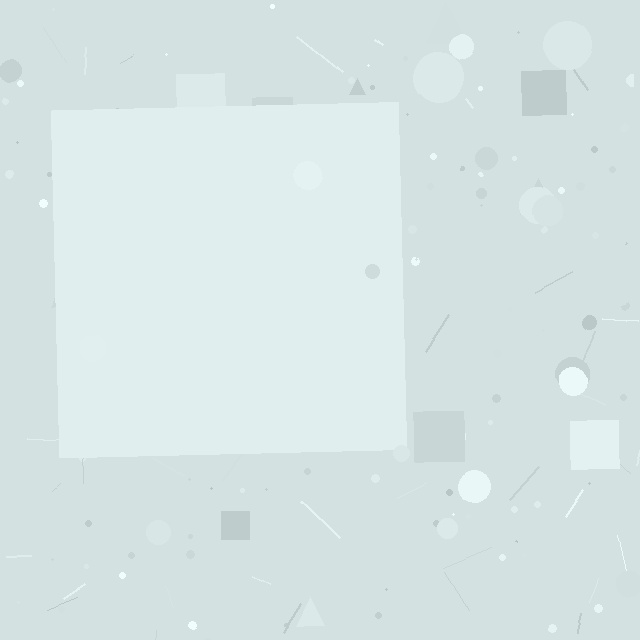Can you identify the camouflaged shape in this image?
The camouflaged shape is a square.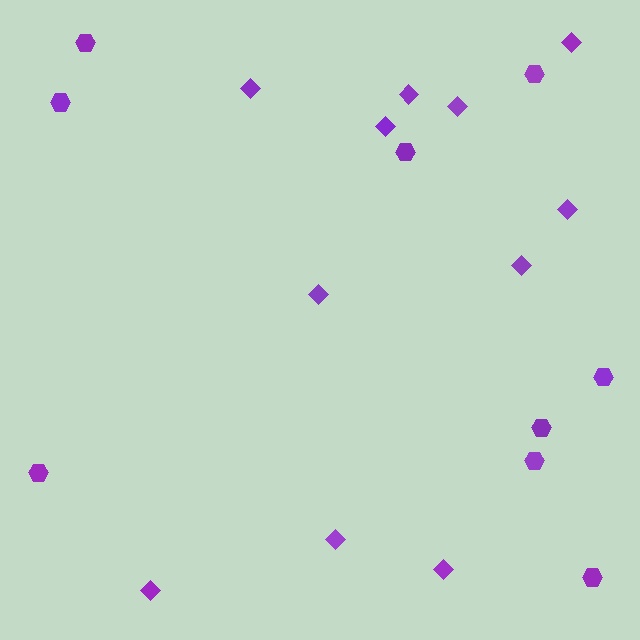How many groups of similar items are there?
There are 2 groups: one group of hexagons (9) and one group of diamonds (11).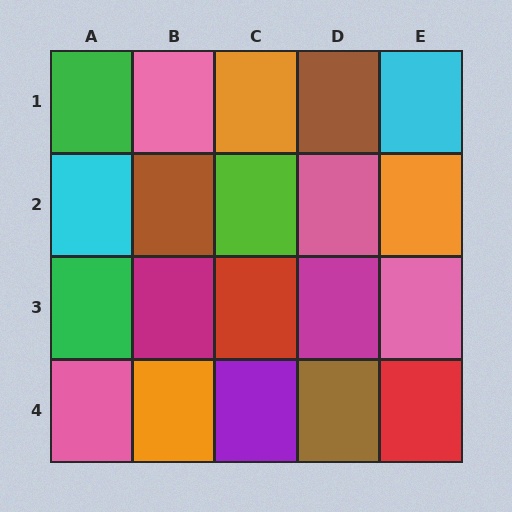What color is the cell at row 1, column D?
Brown.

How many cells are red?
2 cells are red.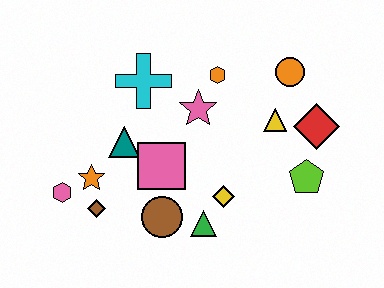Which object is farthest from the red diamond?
The pink hexagon is farthest from the red diamond.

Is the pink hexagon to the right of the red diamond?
No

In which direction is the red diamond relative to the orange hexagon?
The red diamond is to the right of the orange hexagon.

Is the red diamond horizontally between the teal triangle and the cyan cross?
No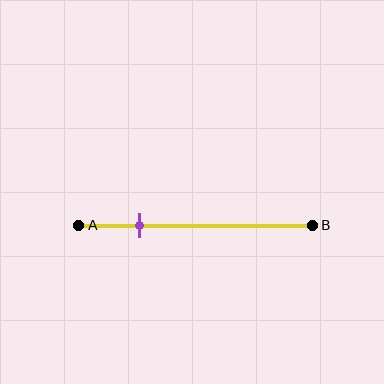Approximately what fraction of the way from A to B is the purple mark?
The purple mark is approximately 25% of the way from A to B.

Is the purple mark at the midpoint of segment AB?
No, the mark is at about 25% from A, not at the 50% midpoint.